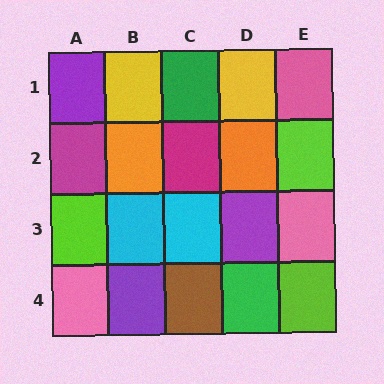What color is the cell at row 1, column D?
Yellow.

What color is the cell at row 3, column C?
Cyan.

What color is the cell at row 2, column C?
Magenta.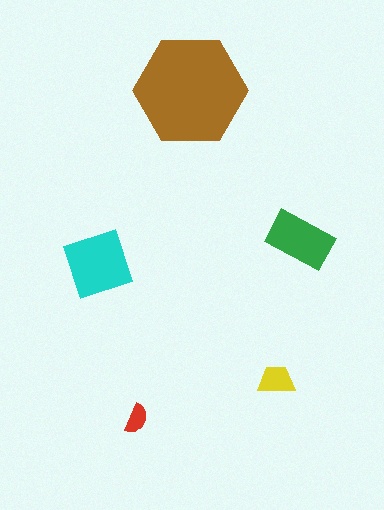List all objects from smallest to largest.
The red semicircle, the yellow trapezoid, the green rectangle, the cyan diamond, the brown hexagon.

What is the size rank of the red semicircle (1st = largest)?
5th.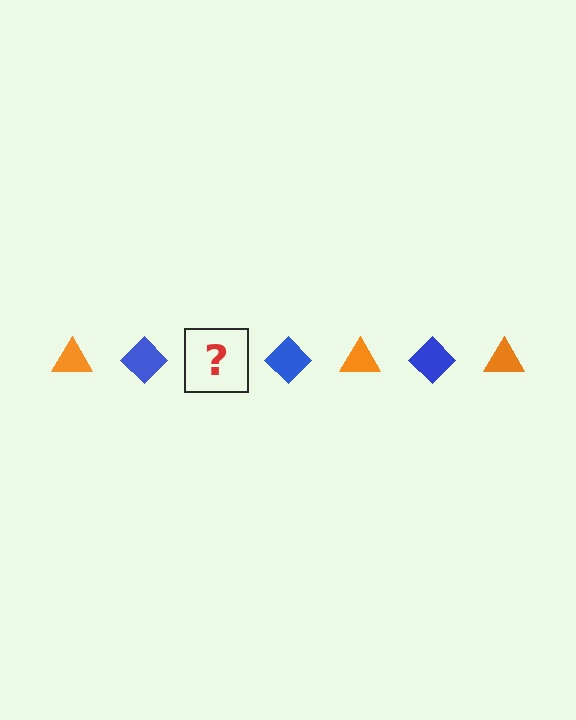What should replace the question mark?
The question mark should be replaced with an orange triangle.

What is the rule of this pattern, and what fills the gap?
The rule is that the pattern alternates between orange triangle and blue diamond. The gap should be filled with an orange triangle.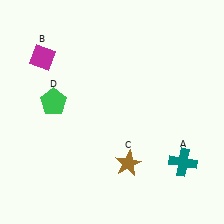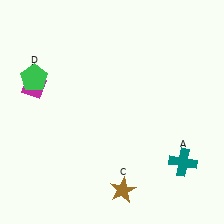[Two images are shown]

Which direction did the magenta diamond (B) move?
The magenta diamond (B) moved down.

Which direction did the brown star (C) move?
The brown star (C) moved down.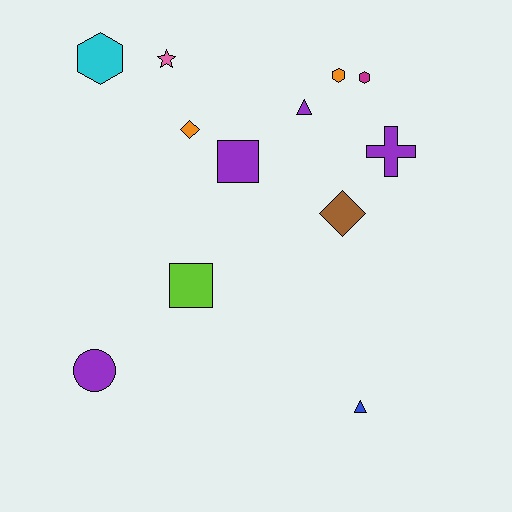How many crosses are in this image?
There is 1 cross.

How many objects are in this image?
There are 12 objects.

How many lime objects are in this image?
There is 1 lime object.